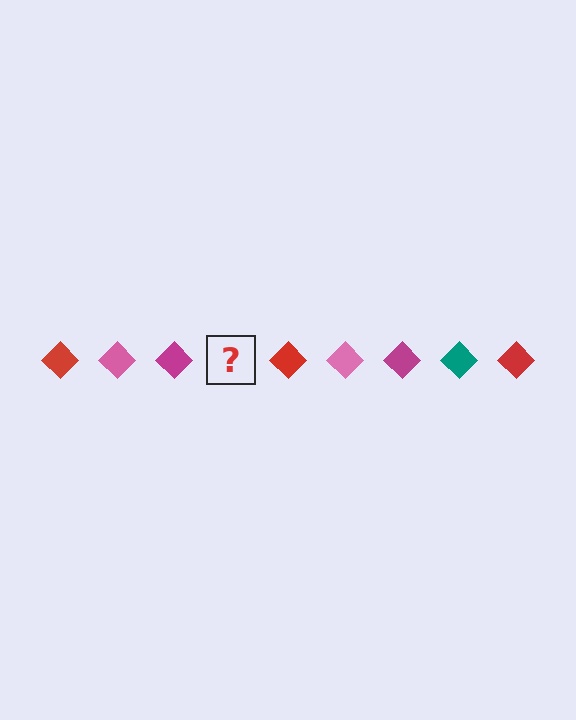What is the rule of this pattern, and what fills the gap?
The rule is that the pattern cycles through red, pink, magenta, teal diamonds. The gap should be filled with a teal diamond.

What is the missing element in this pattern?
The missing element is a teal diamond.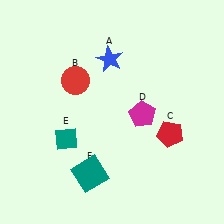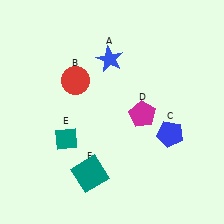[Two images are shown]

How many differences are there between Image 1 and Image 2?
There is 1 difference between the two images.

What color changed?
The pentagon (C) changed from red in Image 1 to blue in Image 2.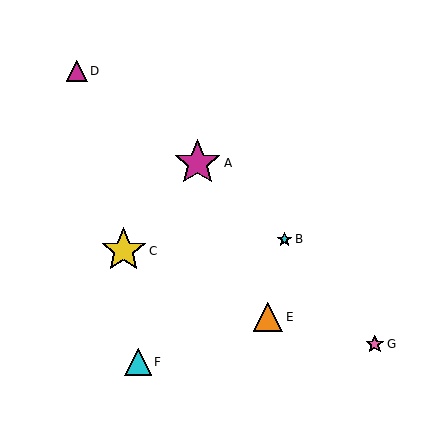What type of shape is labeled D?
Shape D is a magenta triangle.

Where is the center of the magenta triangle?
The center of the magenta triangle is at (77, 71).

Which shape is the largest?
The magenta star (labeled A) is the largest.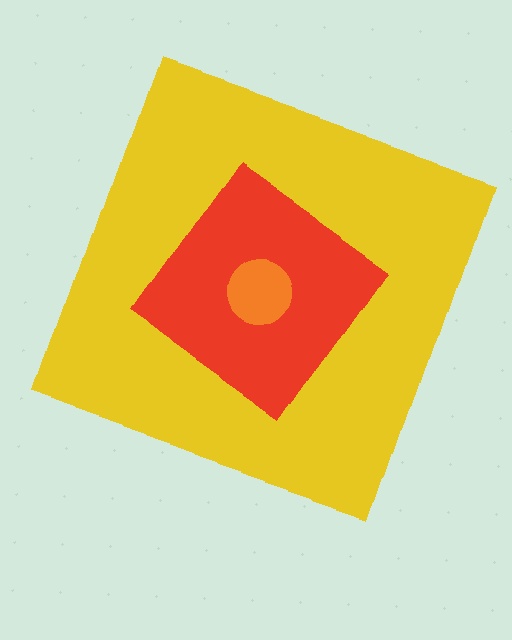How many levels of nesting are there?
3.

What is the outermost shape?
The yellow square.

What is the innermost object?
The orange circle.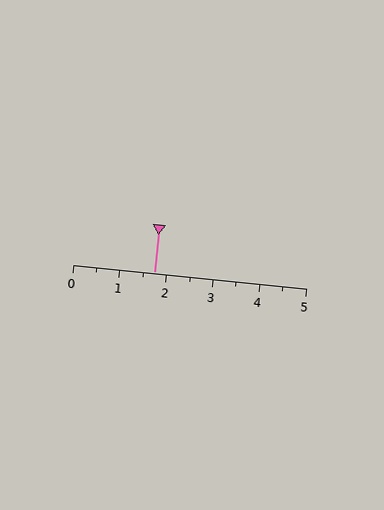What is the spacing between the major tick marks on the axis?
The major ticks are spaced 1 apart.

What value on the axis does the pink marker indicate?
The marker indicates approximately 1.8.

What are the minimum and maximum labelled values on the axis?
The axis runs from 0 to 5.